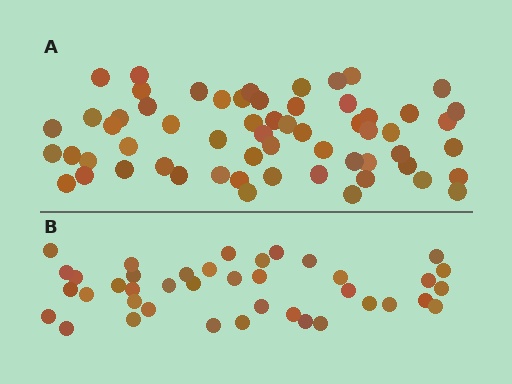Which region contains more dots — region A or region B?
Region A (the top region) has more dots.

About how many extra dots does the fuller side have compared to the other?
Region A has approximately 20 more dots than region B.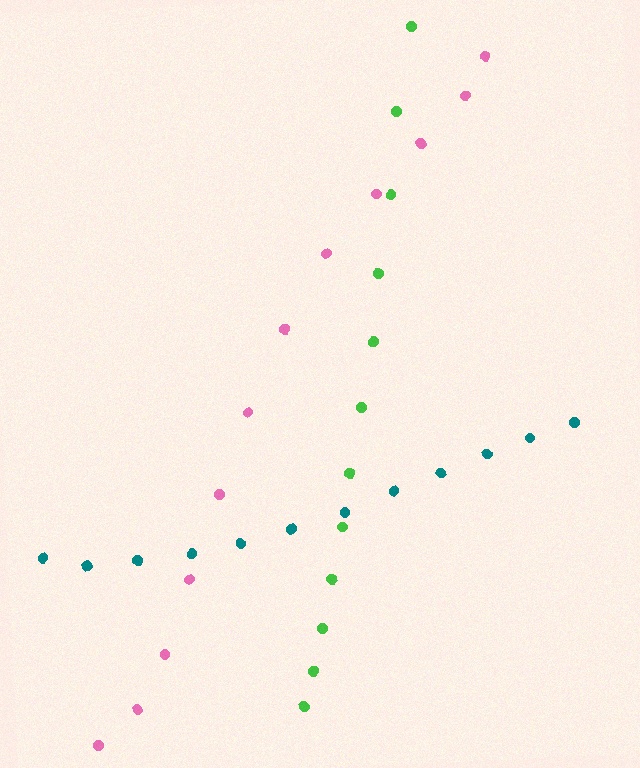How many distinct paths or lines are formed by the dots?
There are 3 distinct paths.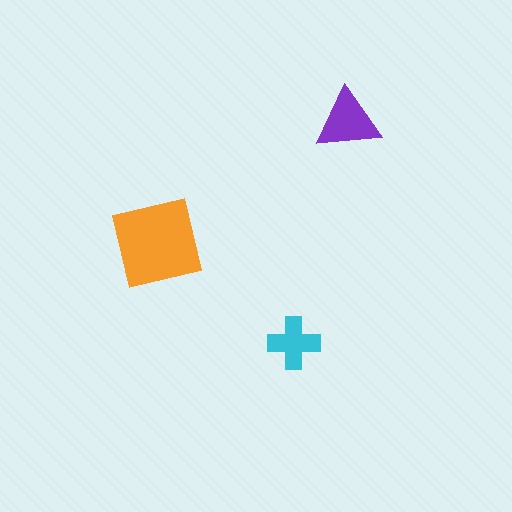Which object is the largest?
The orange square.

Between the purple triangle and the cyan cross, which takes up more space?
The purple triangle.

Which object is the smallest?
The cyan cross.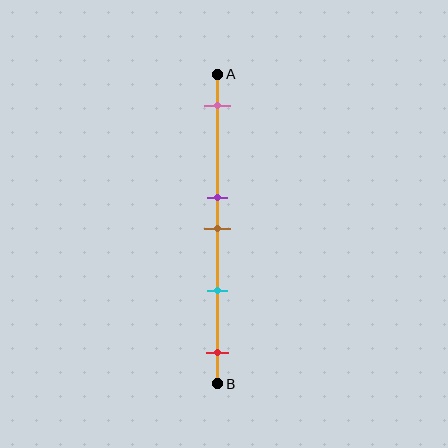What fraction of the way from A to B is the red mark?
The red mark is approximately 90% (0.9) of the way from A to B.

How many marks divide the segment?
There are 5 marks dividing the segment.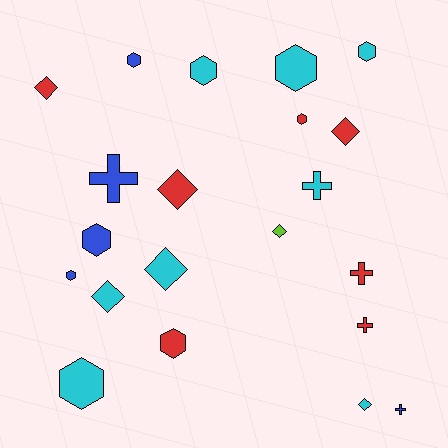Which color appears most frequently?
Cyan, with 8 objects.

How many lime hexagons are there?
There are no lime hexagons.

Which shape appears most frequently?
Hexagon, with 9 objects.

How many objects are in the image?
There are 21 objects.